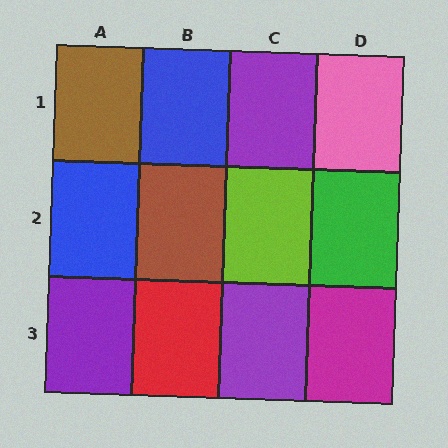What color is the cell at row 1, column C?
Purple.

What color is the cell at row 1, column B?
Blue.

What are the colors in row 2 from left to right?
Blue, brown, lime, green.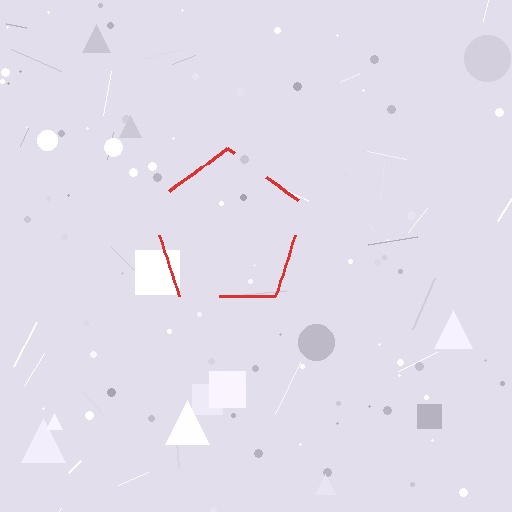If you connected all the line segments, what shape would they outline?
They would outline a pentagon.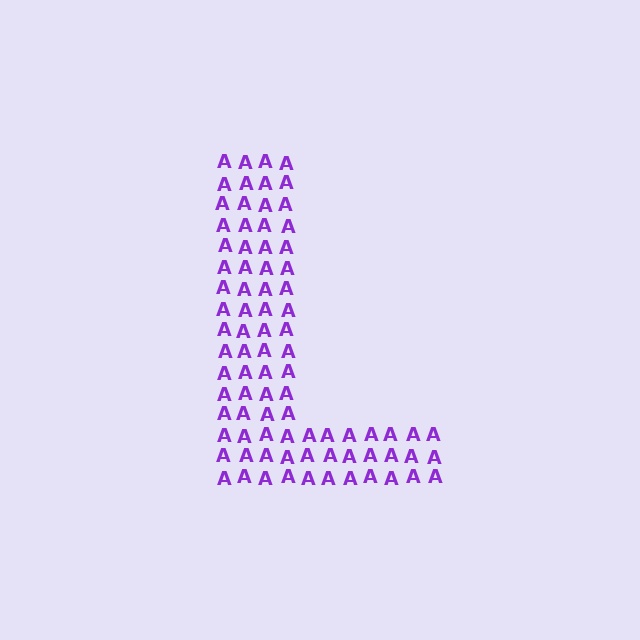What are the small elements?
The small elements are letter A's.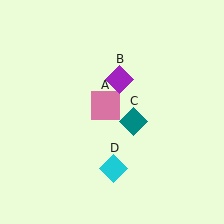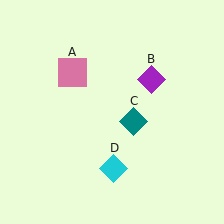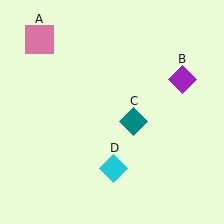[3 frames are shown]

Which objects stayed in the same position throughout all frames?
Teal diamond (object C) and cyan diamond (object D) remained stationary.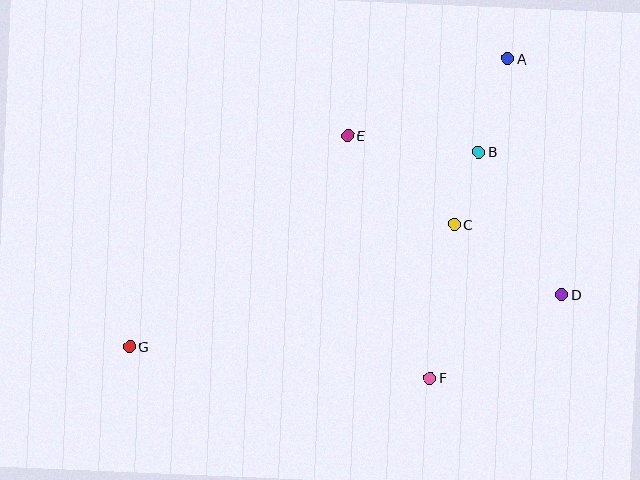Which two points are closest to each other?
Points B and C are closest to each other.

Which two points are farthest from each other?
Points A and G are farthest from each other.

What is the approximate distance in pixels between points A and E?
The distance between A and E is approximately 177 pixels.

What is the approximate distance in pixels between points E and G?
The distance between E and G is approximately 303 pixels.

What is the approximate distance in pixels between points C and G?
The distance between C and G is approximately 347 pixels.